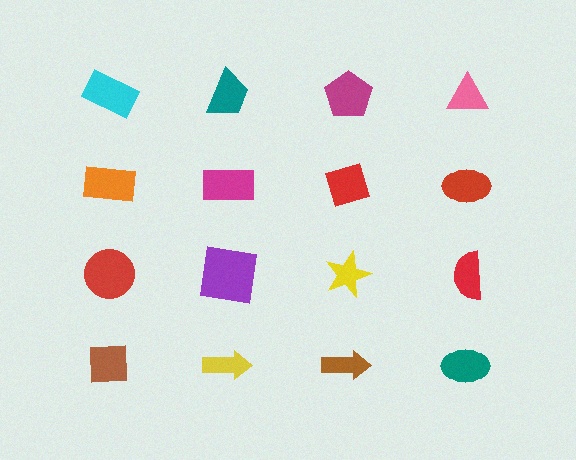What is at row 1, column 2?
A teal trapezoid.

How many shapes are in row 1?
4 shapes.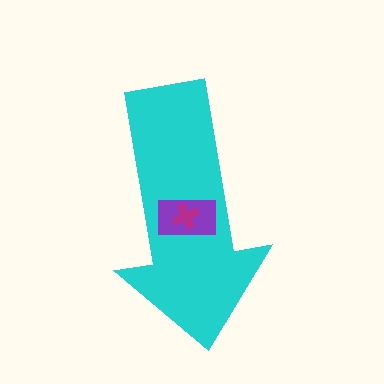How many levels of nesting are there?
3.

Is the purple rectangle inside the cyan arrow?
Yes.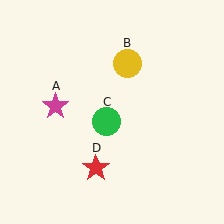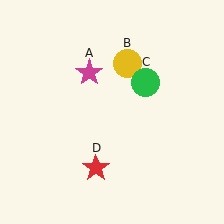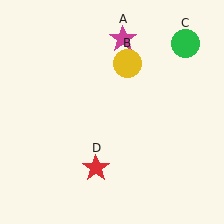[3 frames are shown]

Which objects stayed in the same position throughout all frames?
Yellow circle (object B) and red star (object D) remained stationary.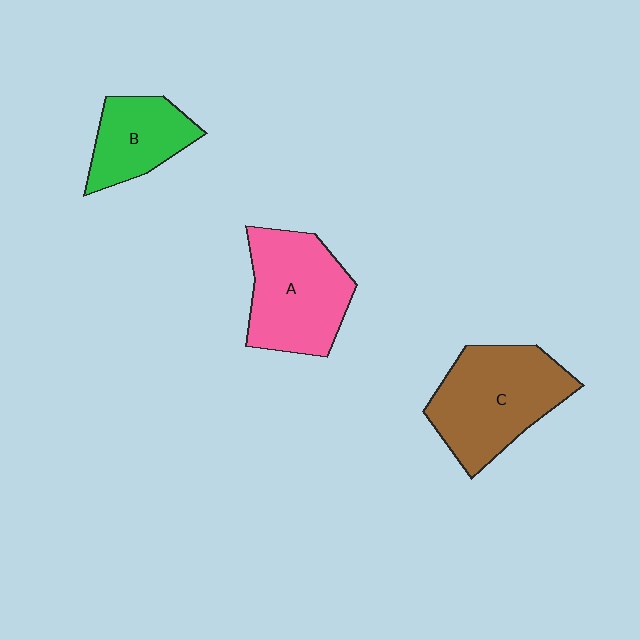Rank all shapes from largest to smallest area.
From largest to smallest: C (brown), A (pink), B (green).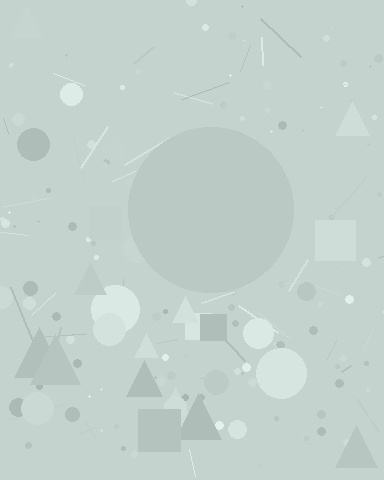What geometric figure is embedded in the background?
A circle is embedded in the background.